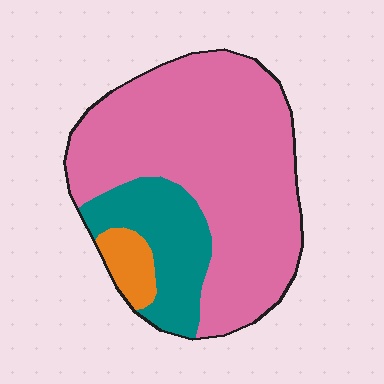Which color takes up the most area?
Pink, at roughly 75%.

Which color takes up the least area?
Orange, at roughly 5%.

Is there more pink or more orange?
Pink.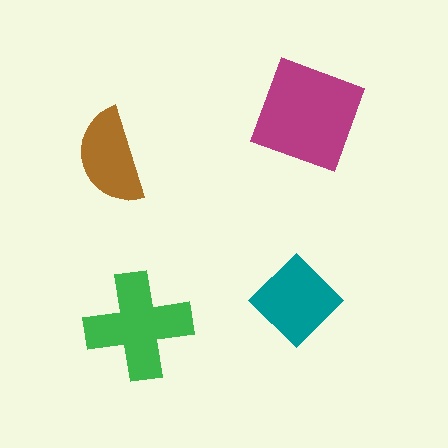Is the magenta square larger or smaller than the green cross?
Larger.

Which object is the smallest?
The brown semicircle.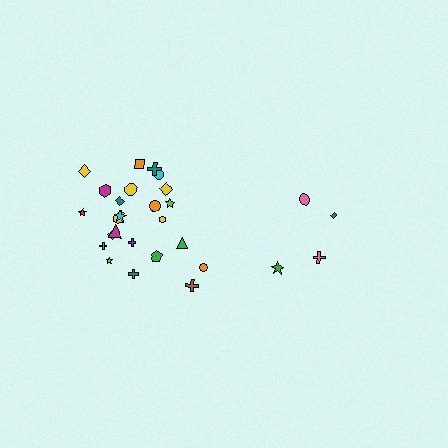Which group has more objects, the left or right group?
The left group.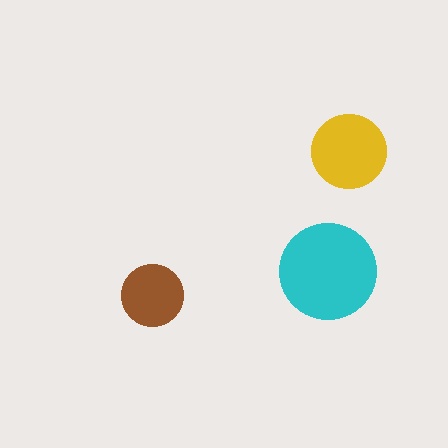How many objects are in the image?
There are 3 objects in the image.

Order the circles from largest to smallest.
the cyan one, the yellow one, the brown one.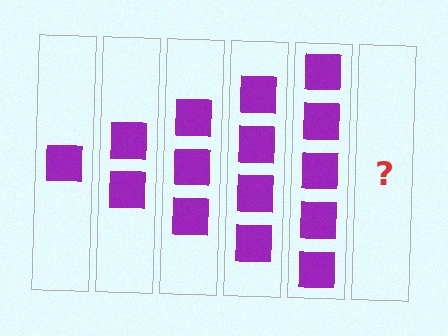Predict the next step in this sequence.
The next step is 6 squares.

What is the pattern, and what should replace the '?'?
The pattern is that each step adds one more square. The '?' should be 6 squares.